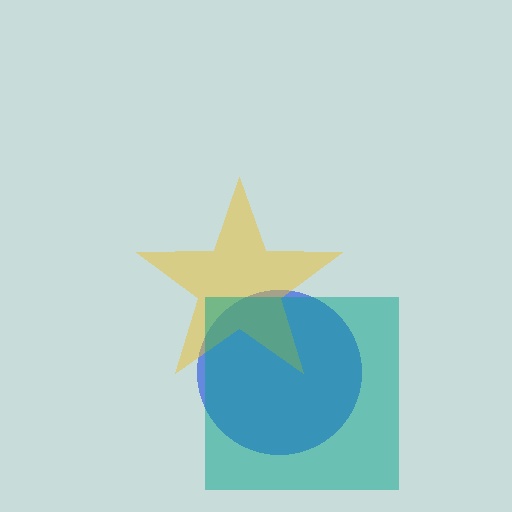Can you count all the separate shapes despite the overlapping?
Yes, there are 3 separate shapes.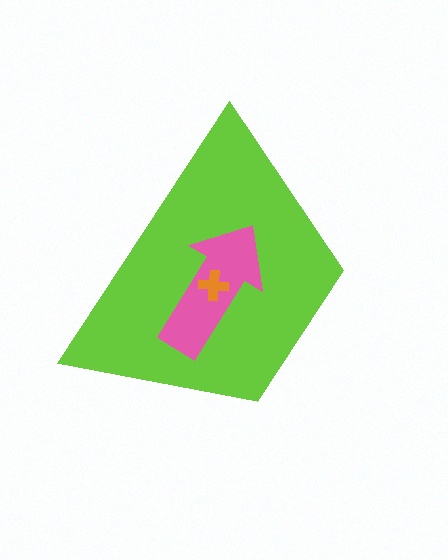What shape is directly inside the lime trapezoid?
The pink arrow.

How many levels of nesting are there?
3.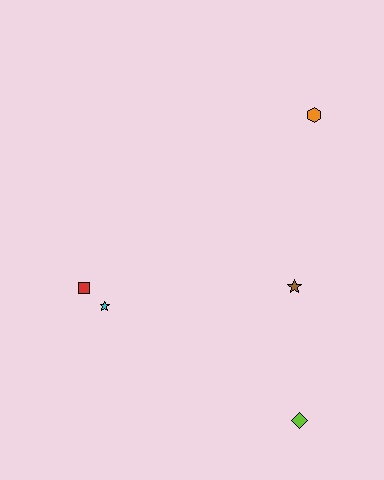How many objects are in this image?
There are 5 objects.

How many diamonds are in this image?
There is 1 diamond.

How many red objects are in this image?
There is 1 red object.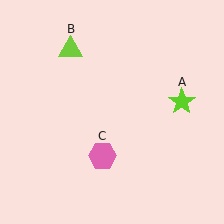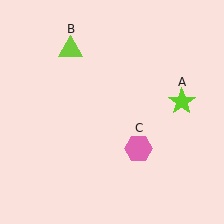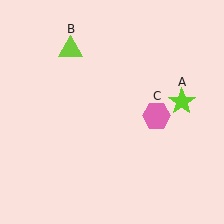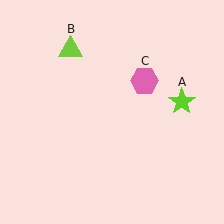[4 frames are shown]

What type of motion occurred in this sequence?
The pink hexagon (object C) rotated counterclockwise around the center of the scene.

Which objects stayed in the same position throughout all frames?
Lime star (object A) and lime triangle (object B) remained stationary.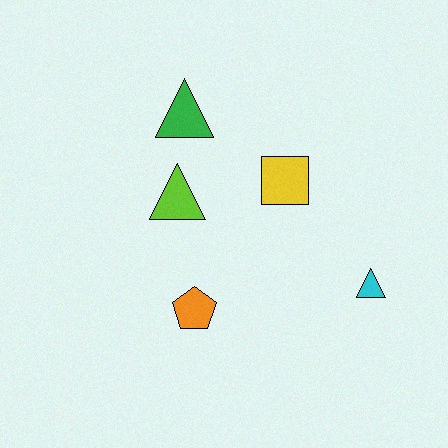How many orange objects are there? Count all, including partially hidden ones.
There is 1 orange object.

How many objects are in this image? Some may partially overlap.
There are 5 objects.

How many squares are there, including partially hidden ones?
There is 1 square.